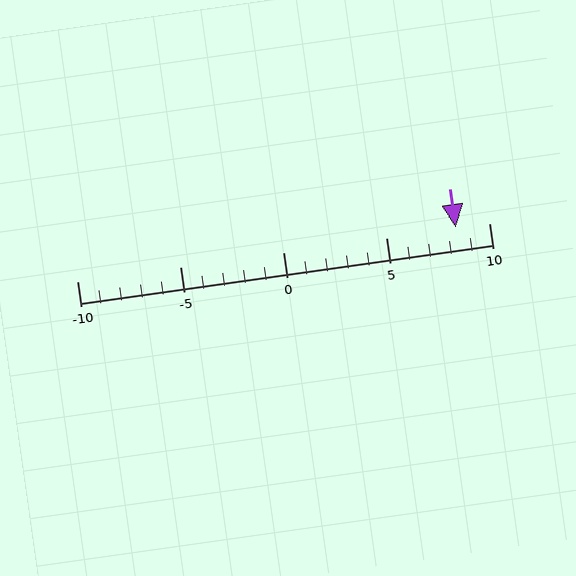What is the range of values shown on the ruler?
The ruler shows values from -10 to 10.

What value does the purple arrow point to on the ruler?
The purple arrow points to approximately 8.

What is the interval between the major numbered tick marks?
The major tick marks are spaced 5 units apart.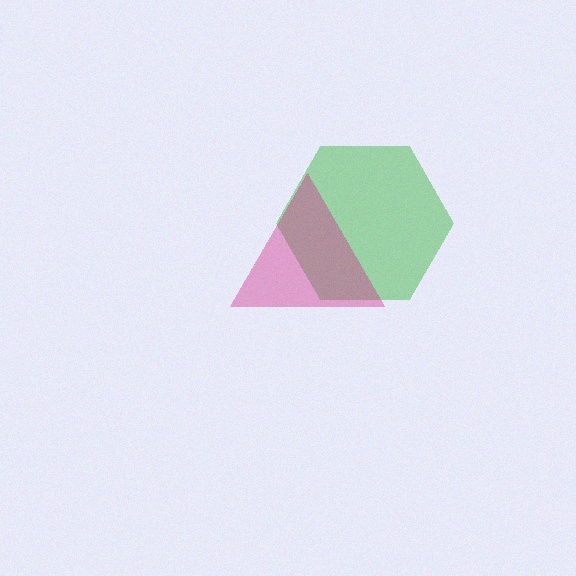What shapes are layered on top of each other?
The layered shapes are: a green hexagon, a magenta triangle.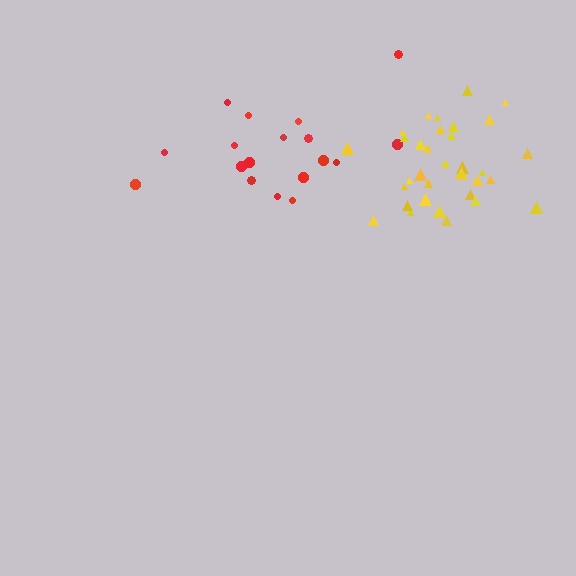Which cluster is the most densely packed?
Yellow.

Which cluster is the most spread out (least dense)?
Red.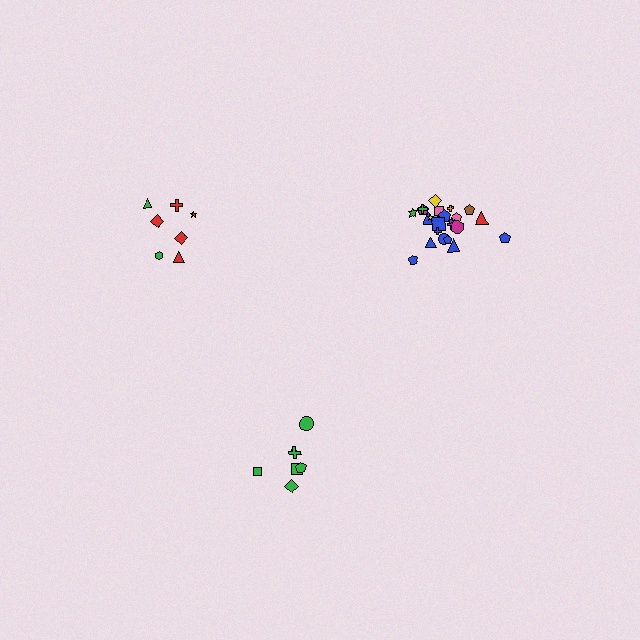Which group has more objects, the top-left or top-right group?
The top-right group.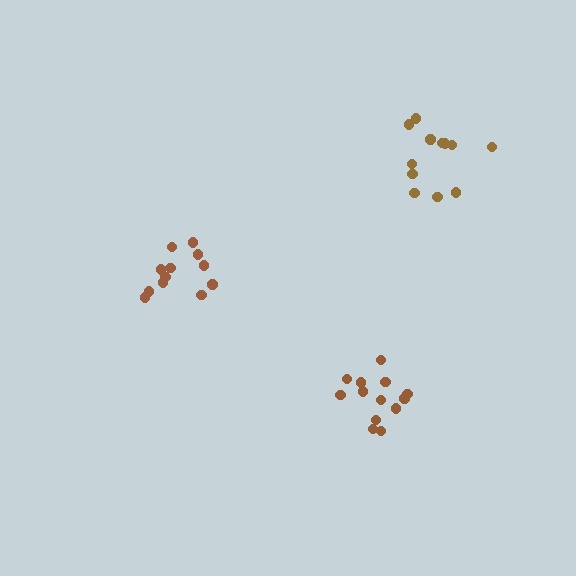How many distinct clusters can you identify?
There are 3 distinct clusters.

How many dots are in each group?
Group 1: 12 dots, Group 2: 12 dots, Group 3: 13 dots (37 total).